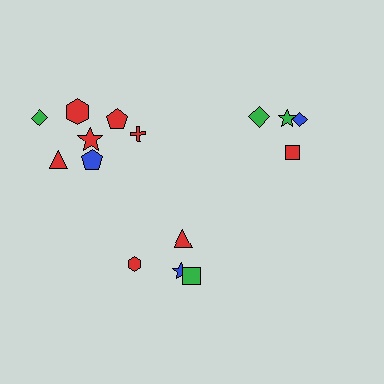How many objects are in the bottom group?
There are 4 objects.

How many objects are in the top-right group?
There are 4 objects.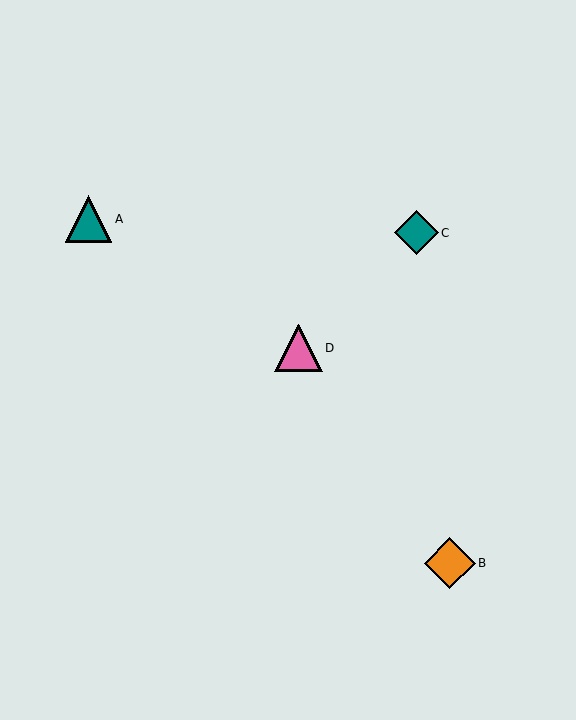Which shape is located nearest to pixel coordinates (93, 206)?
The teal triangle (labeled A) at (89, 219) is nearest to that location.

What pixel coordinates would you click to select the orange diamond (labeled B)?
Click at (450, 563) to select the orange diamond B.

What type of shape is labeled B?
Shape B is an orange diamond.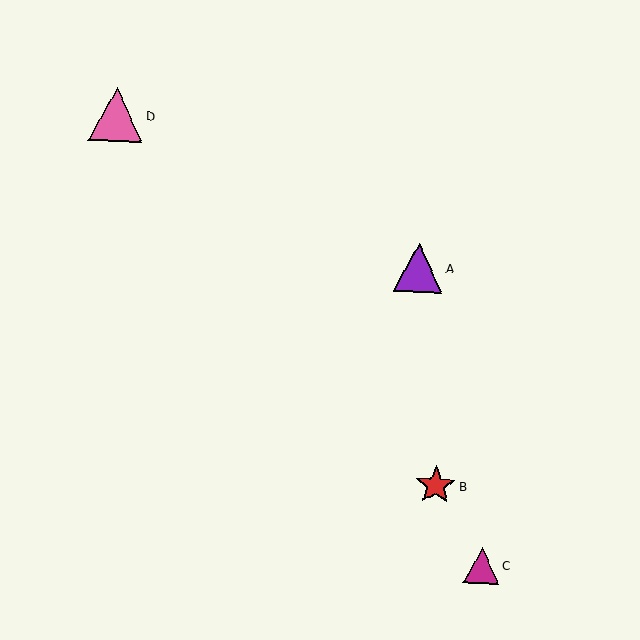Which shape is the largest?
The pink triangle (labeled D) is the largest.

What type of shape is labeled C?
Shape C is a magenta triangle.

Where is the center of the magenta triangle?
The center of the magenta triangle is at (482, 566).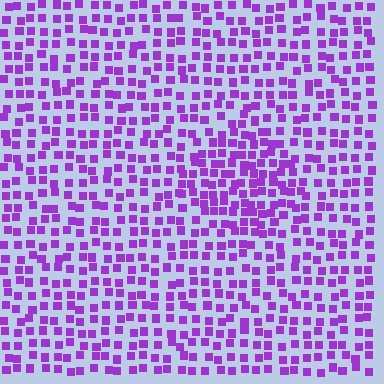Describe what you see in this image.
The image contains small purple elements arranged at two different densities. A diamond-shaped region is visible where the elements are more densely packed than the surrounding area.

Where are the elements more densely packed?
The elements are more densely packed inside the diamond boundary.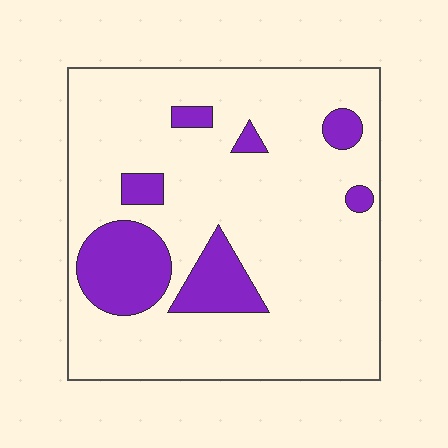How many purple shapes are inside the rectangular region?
7.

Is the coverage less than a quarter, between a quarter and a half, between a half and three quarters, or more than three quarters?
Less than a quarter.